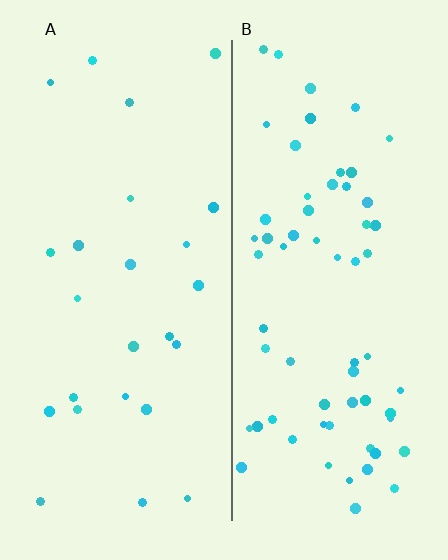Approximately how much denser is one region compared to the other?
Approximately 2.5× — region B over region A.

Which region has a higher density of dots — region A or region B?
B (the right).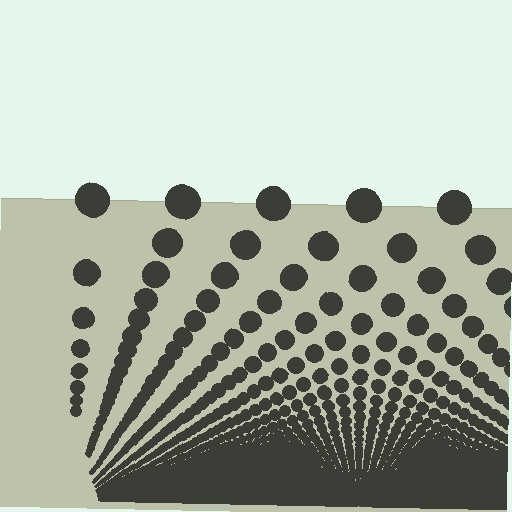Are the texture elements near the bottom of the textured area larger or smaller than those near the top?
Smaller. The gradient is inverted — elements near the bottom are smaller and denser.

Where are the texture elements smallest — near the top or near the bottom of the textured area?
Near the bottom.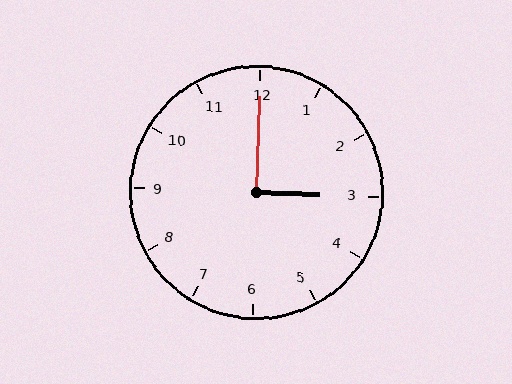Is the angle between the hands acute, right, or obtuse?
It is right.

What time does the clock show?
3:00.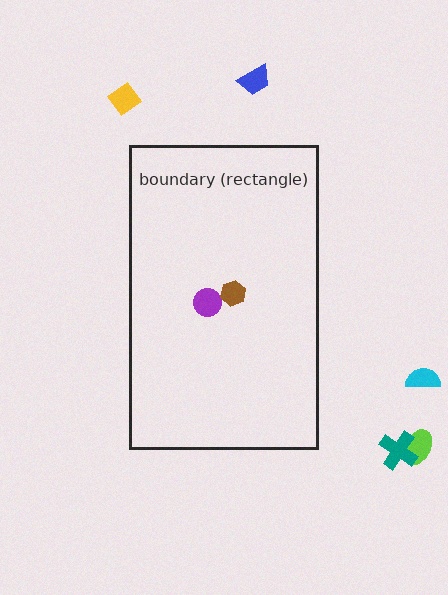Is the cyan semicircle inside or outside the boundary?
Outside.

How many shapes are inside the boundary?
2 inside, 5 outside.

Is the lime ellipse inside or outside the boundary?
Outside.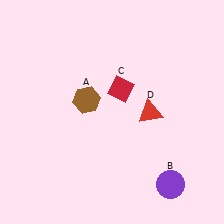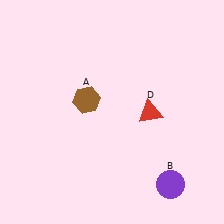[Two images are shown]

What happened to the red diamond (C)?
The red diamond (C) was removed in Image 2. It was in the top-right area of Image 1.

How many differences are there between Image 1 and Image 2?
There is 1 difference between the two images.